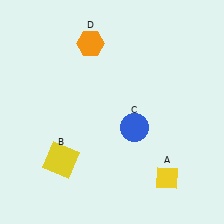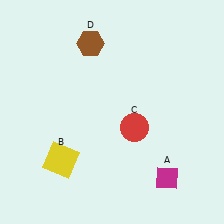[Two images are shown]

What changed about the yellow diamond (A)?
In Image 1, A is yellow. In Image 2, it changed to magenta.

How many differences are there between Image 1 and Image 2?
There are 3 differences between the two images.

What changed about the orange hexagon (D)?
In Image 1, D is orange. In Image 2, it changed to brown.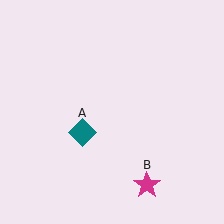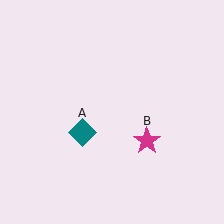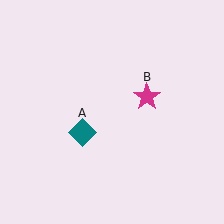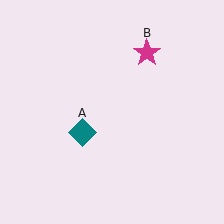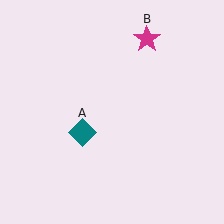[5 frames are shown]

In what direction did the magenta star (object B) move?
The magenta star (object B) moved up.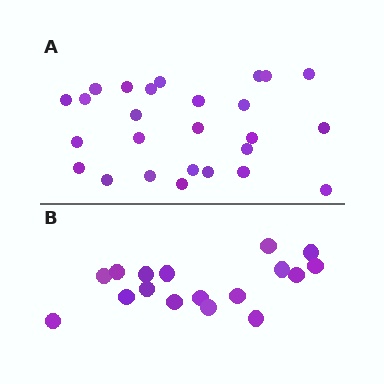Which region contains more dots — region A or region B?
Region A (the top region) has more dots.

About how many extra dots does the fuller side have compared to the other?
Region A has roughly 8 or so more dots than region B.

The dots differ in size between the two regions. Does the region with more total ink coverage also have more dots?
No. Region B has more total ink coverage because its dots are larger, but region A actually contains more individual dots. Total area can be misleading — the number of items is what matters here.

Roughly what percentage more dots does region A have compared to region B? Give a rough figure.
About 55% more.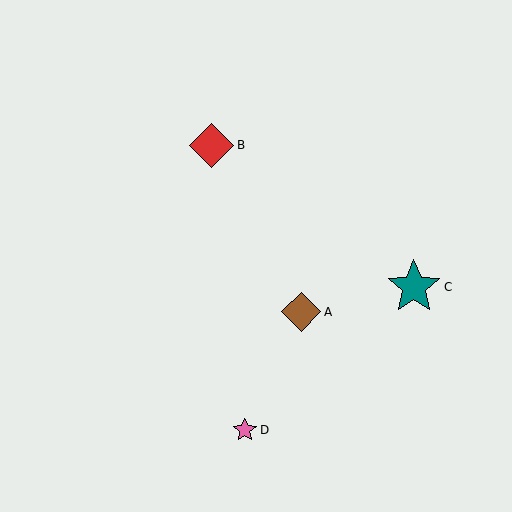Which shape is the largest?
The teal star (labeled C) is the largest.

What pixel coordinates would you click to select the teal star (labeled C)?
Click at (414, 287) to select the teal star C.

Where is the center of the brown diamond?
The center of the brown diamond is at (301, 312).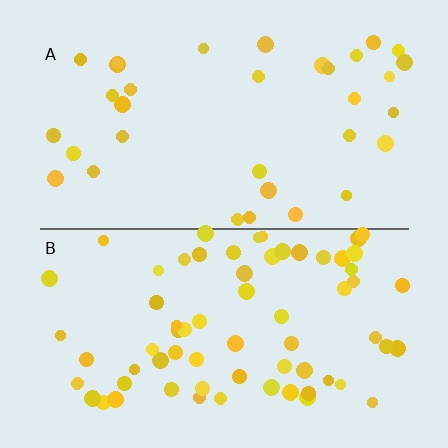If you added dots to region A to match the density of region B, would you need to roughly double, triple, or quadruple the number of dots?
Approximately double.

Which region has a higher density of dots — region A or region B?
B (the bottom).